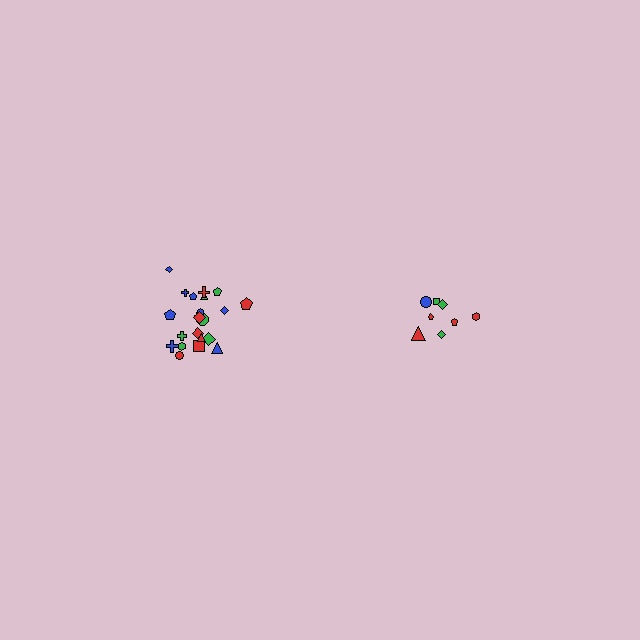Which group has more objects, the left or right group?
The left group.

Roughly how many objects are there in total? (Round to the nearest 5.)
Roughly 30 objects in total.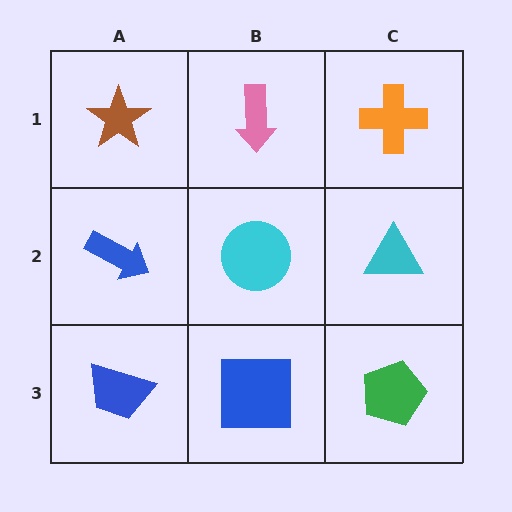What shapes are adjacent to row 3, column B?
A cyan circle (row 2, column B), a blue trapezoid (row 3, column A), a green pentagon (row 3, column C).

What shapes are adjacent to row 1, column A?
A blue arrow (row 2, column A), a pink arrow (row 1, column B).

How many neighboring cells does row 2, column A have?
3.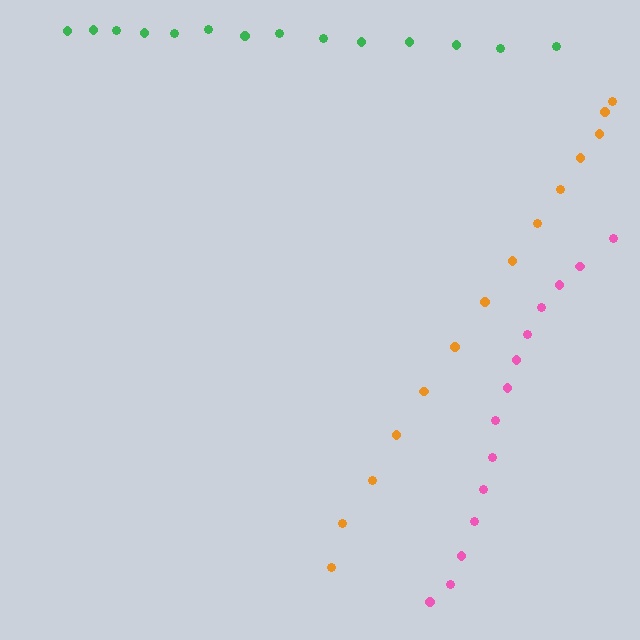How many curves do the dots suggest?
There are 3 distinct paths.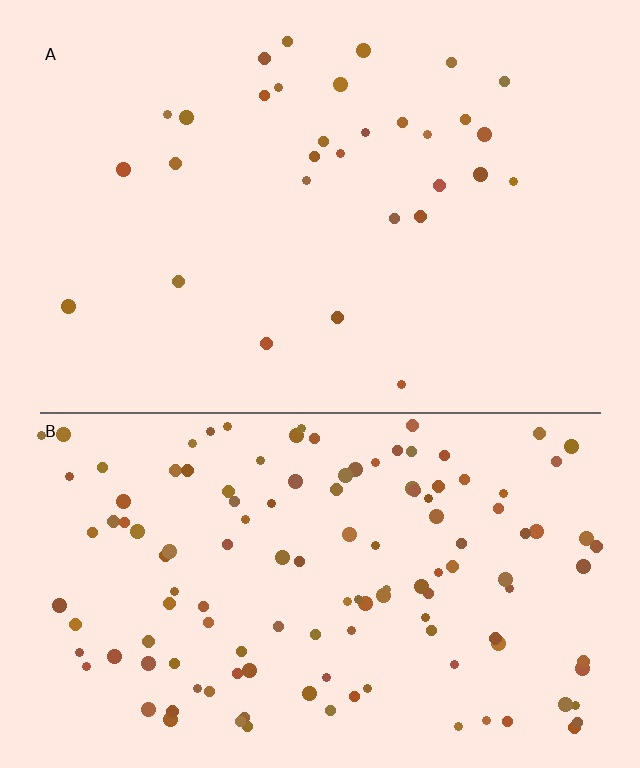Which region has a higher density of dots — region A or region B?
B (the bottom).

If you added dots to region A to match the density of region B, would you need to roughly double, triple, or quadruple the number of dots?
Approximately quadruple.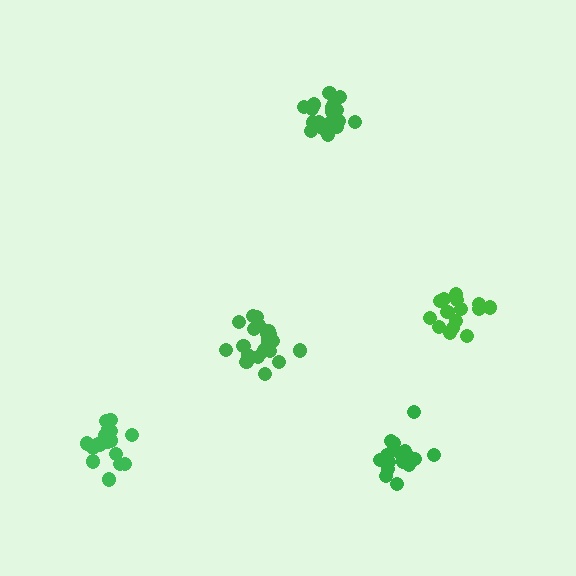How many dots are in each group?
Group 1: 19 dots, Group 2: 21 dots, Group 3: 18 dots, Group 4: 18 dots, Group 5: 15 dots (91 total).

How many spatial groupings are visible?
There are 5 spatial groupings.